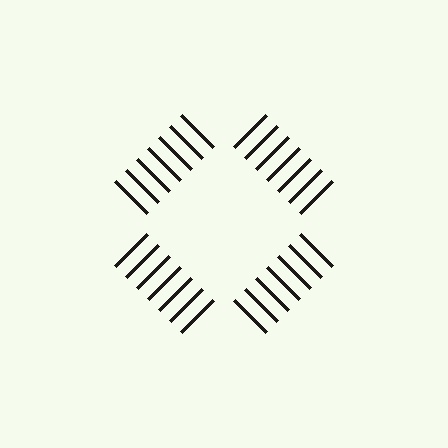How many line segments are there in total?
28 — 7 along each of the 4 edges.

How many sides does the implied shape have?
4 sides — the line-ends trace a square.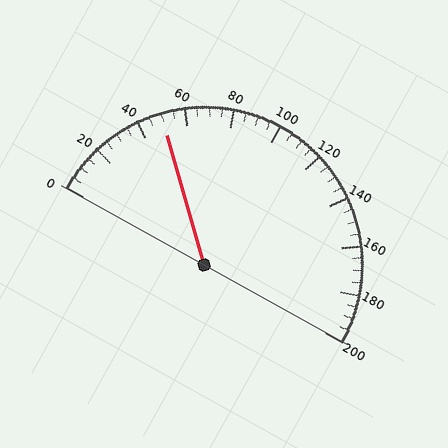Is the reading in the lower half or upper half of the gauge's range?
The reading is in the lower half of the range (0 to 200).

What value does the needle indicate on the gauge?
The needle indicates approximately 50.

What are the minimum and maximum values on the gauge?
The gauge ranges from 0 to 200.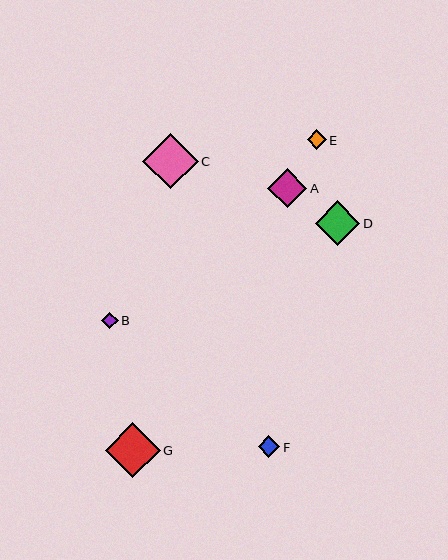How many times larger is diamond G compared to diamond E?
Diamond G is approximately 2.9 times the size of diamond E.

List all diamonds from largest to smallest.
From largest to smallest: C, G, D, A, F, E, B.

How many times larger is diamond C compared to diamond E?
Diamond C is approximately 2.9 times the size of diamond E.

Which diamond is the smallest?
Diamond B is the smallest with a size of approximately 17 pixels.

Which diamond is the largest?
Diamond C is the largest with a size of approximately 55 pixels.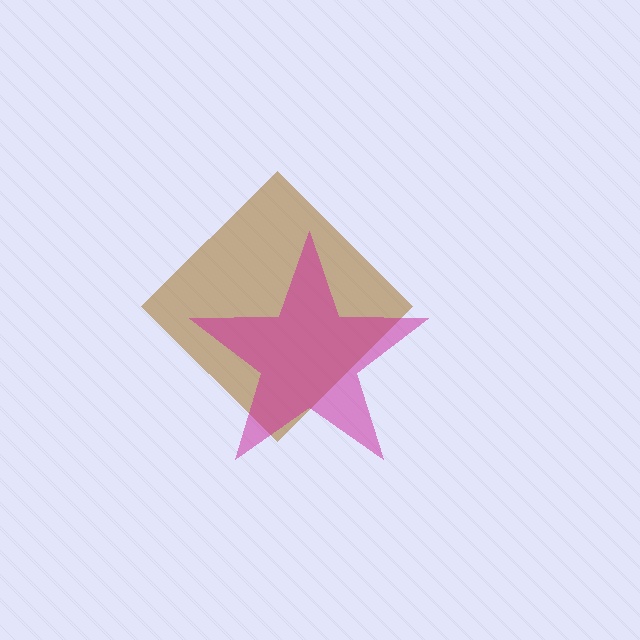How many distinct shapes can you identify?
There are 2 distinct shapes: a brown diamond, a magenta star.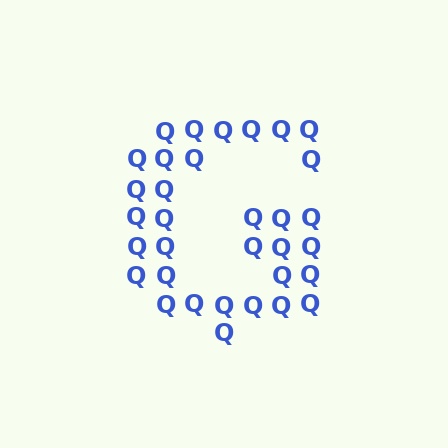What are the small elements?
The small elements are letter Q's.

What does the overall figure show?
The overall figure shows the letter G.